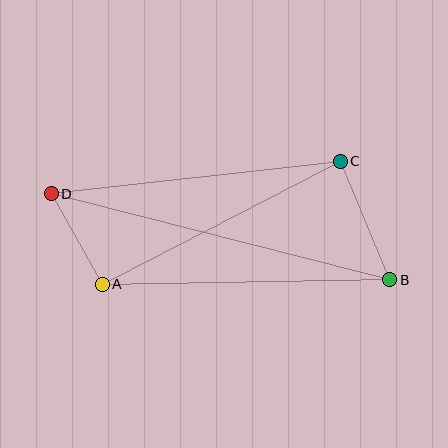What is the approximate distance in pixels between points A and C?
The distance between A and C is approximately 268 pixels.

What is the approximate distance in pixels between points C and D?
The distance between C and D is approximately 290 pixels.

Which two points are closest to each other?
Points A and D are closest to each other.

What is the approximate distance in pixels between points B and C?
The distance between B and C is approximately 128 pixels.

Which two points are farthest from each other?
Points B and D are farthest from each other.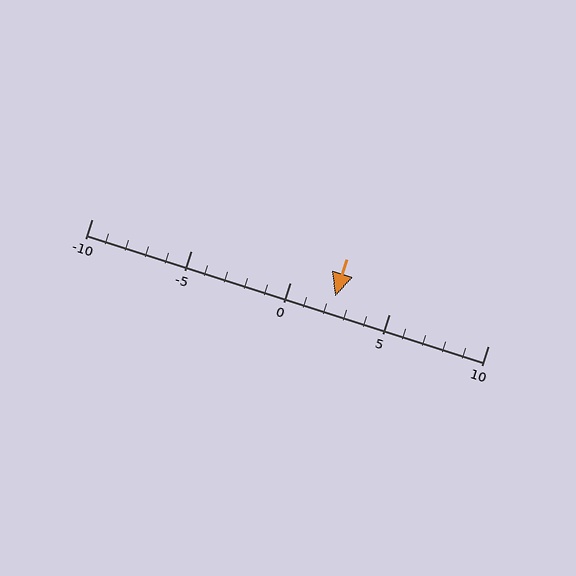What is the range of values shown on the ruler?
The ruler shows values from -10 to 10.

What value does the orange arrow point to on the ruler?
The orange arrow points to approximately 2.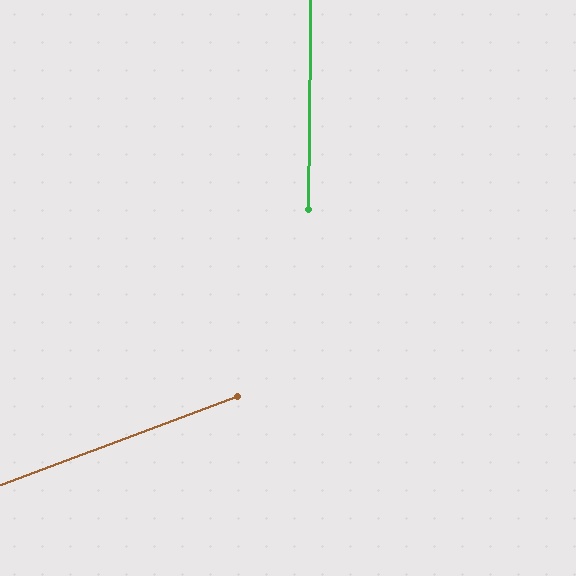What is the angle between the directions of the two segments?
Approximately 69 degrees.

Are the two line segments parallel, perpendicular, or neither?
Neither parallel nor perpendicular — they differ by about 69°.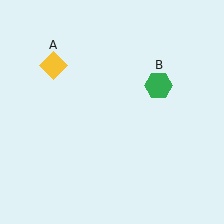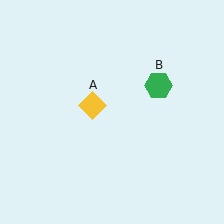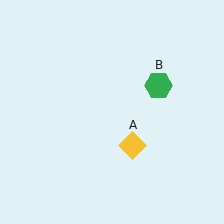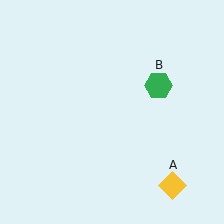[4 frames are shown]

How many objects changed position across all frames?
1 object changed position: yellow diamond (object A).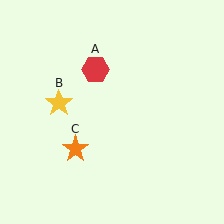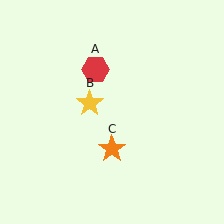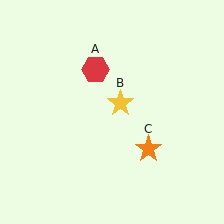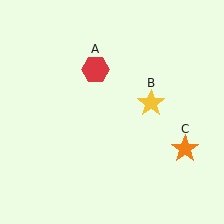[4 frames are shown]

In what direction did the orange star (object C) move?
The orange star (object C) moved right.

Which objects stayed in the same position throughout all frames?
Red hexagon (object A) remained stationary.